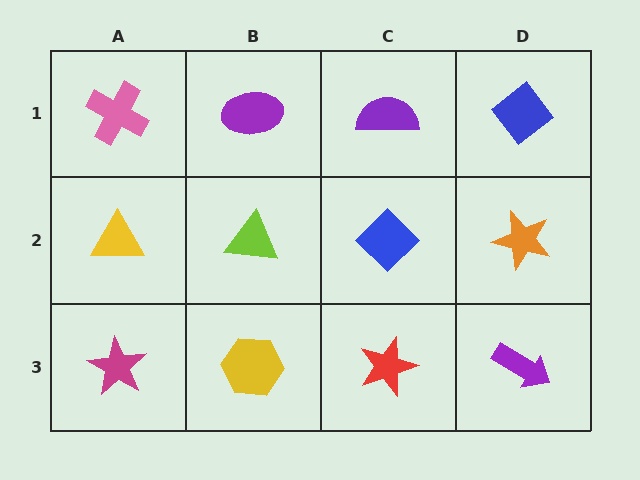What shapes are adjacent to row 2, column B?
A purple ellipse (row 1, column B), a yellow hexagon (row 3, column B), a yellow triangle (row 2, column A), a blue diamond (row 2, column C).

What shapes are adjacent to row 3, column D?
An orange star (row 2, column D), a red star (row 3, column C).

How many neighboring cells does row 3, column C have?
3.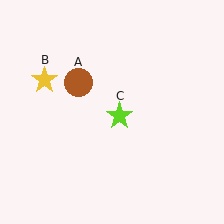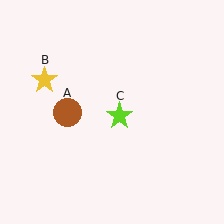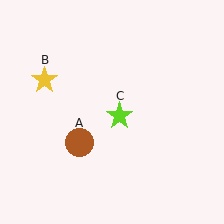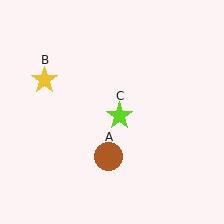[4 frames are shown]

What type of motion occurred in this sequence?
The brown circle (object A) rotated counterclockwise around the center of the scene.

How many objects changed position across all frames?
1 object changed position: brown circle (object A).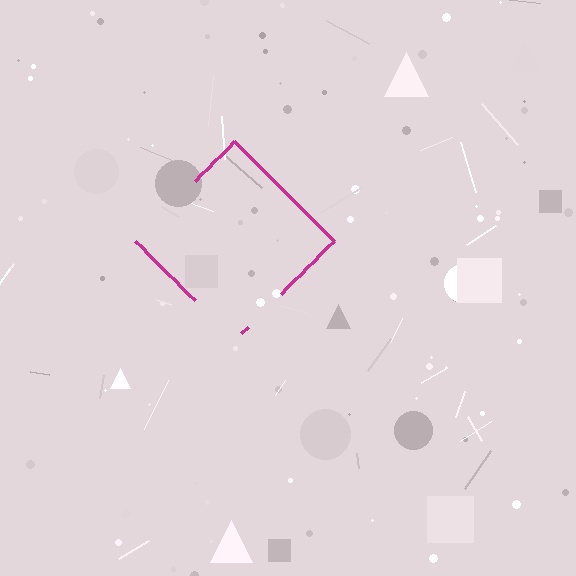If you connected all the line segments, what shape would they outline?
They would outline a diamond.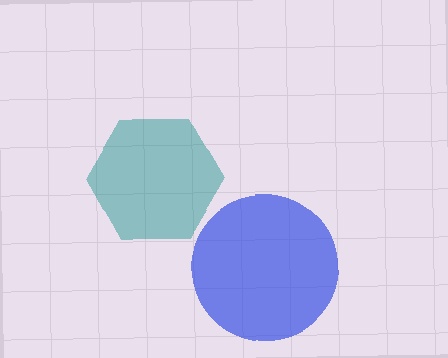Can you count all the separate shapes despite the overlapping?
Yes, there are 2 separate shapes.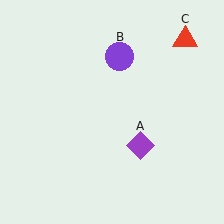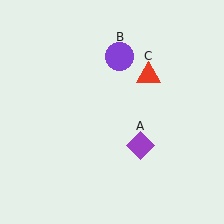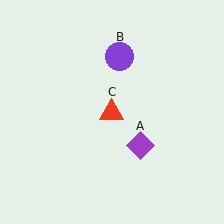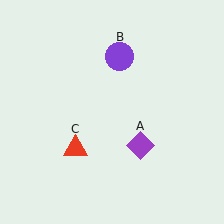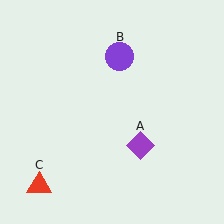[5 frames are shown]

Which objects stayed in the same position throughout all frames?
Purple diamond (object A) and purple circle (object B) remained stationary.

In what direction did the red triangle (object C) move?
The red triangle (object C) moved down and to the left.